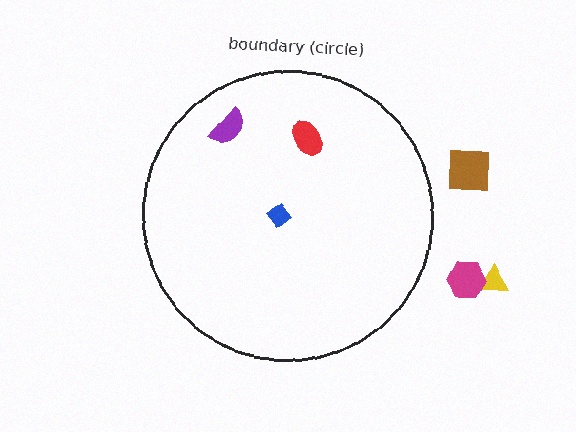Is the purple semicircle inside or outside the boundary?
Inside.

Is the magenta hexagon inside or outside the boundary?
Outside.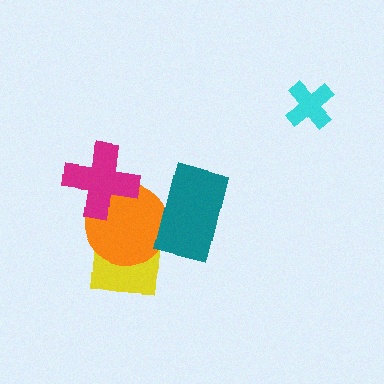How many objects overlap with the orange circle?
3 objects overlap with the orange circle.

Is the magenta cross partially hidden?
No, no other shape covers it.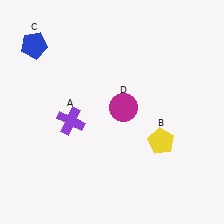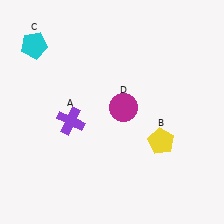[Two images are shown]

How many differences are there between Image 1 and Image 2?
There is 1 difference between the two images.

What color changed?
The pentagon (C) changed from blue in Image 1 to cyan in Image 2.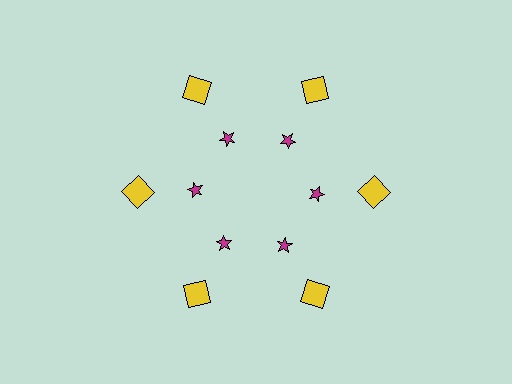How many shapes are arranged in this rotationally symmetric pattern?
There are 12 shapes, arranged in 6 groups of 2.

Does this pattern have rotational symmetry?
Yes, this pattern has 6-fold rotational symmetry. It looks the same after rotating 60 degrees around the center.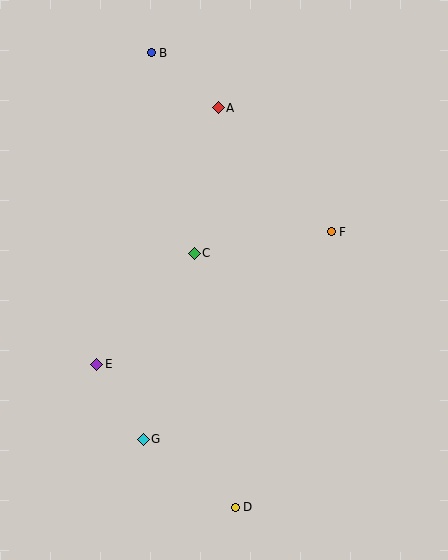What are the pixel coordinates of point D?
Point D is at (235, 507).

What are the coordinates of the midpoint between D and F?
The midpoint between D and F is at (283, 369).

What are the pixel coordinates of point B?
Point B is at (151, 53).